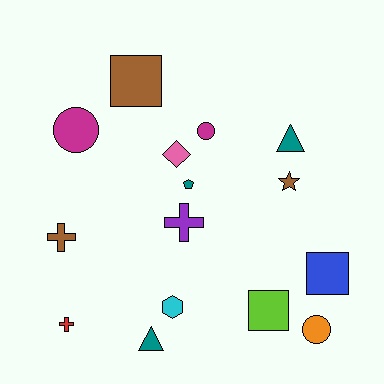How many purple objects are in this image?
There is 1 purple object.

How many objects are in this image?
There are 15 objects.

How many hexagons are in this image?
There is 1 hexagon.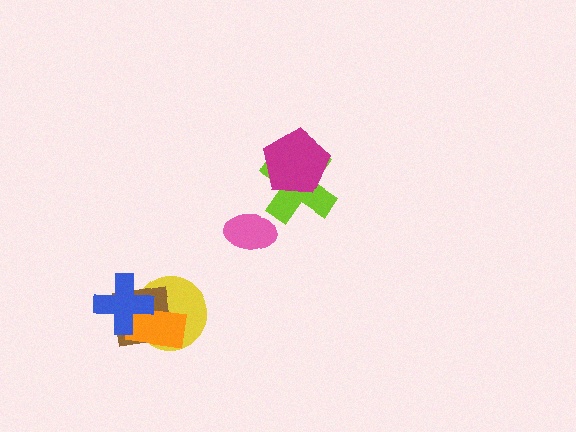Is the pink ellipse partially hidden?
No, no other shape covers it.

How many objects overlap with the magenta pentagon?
1 object overlaps with the magenta pentagon.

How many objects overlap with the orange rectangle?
3 objects overlap with the orange rectangle.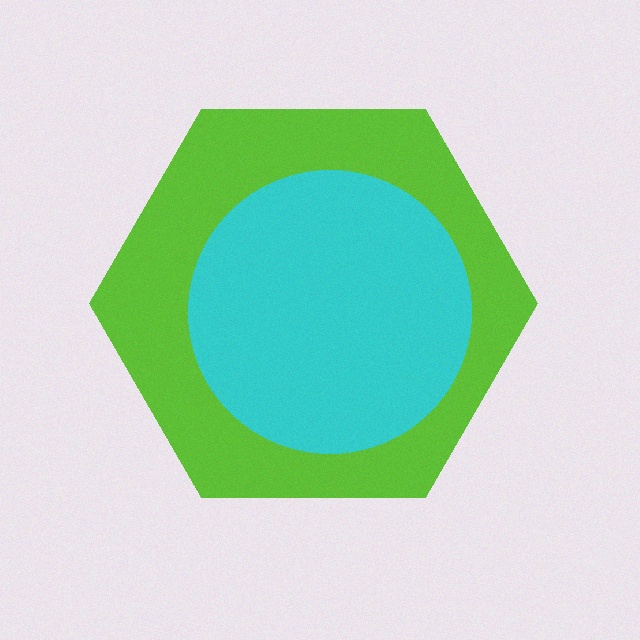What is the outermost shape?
The lime hexagon.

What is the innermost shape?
The cyan circle.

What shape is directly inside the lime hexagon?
The cyan circle.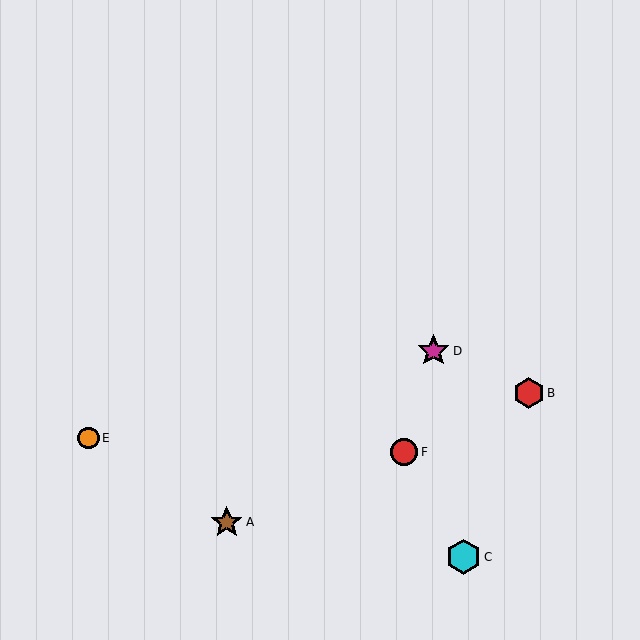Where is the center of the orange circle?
The center of the orange circle is at (88, 438).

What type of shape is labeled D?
Shape D is a magenta star.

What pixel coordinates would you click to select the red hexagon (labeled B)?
Click at (529, 393) to select the red hexagon B.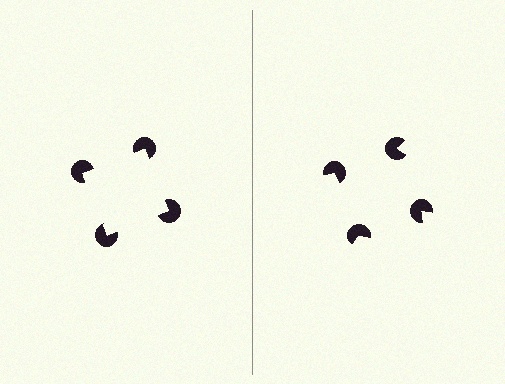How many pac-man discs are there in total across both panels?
8 — 4 on each side.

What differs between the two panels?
The pac-man discs are positioned identically on both sides; only the wedge orientations differ. On the left they align to a square; on the right they are misaligned.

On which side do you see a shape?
An illusory square appears on the left side. On the right side the wedge cuts are rotated, so no coherent shape forms.